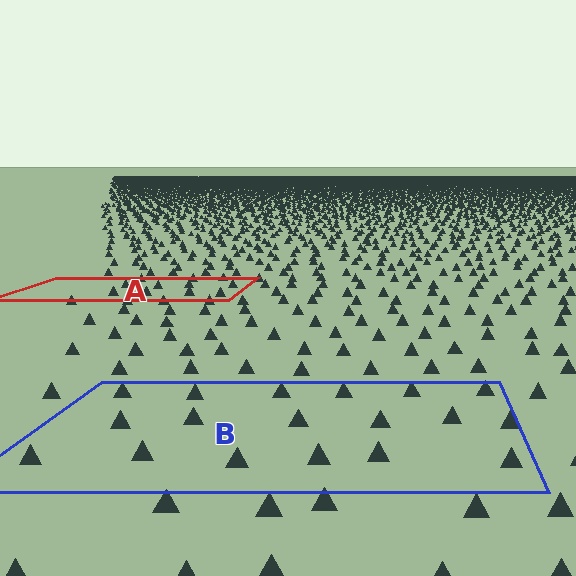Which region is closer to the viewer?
Region B is closer. The texture elements there are larger and more spread out.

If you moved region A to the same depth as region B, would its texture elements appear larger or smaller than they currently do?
They would appear larger. At a closer depth, the same texture elements are projected at a bigger on-screen size.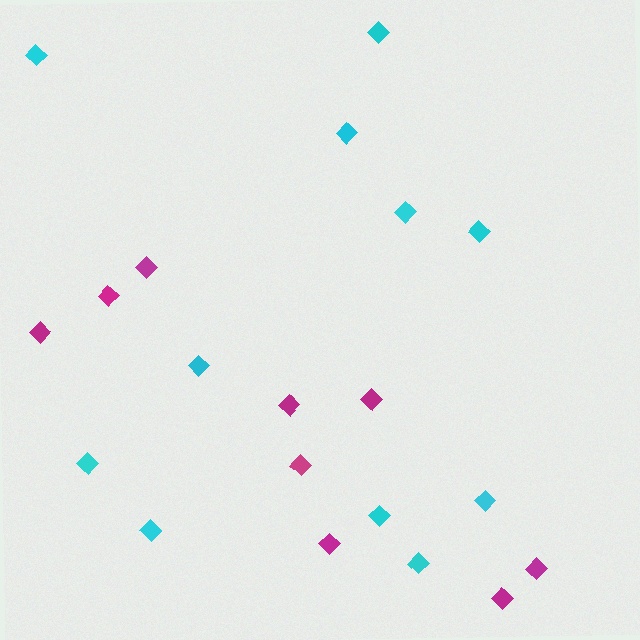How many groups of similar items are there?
There are 2 groups: one group of magenta diamonds (9) and one group of cyan diamonds (11).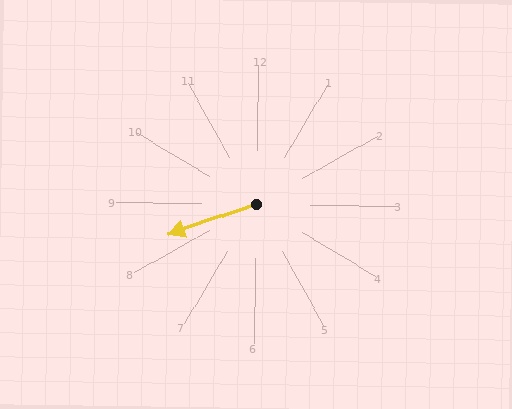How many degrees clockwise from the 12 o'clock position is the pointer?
Approximately 251 degrees.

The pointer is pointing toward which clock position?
Roughly 8 o'clock.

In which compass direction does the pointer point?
West.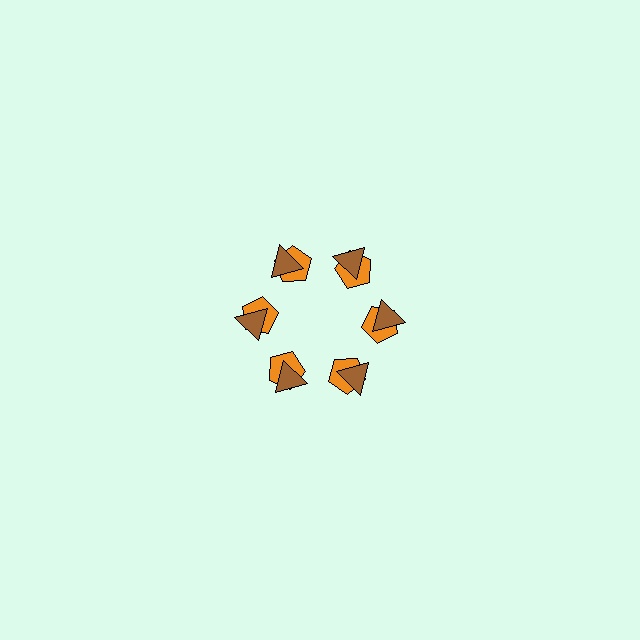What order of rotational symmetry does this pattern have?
This pattern has 6-fold rotational symmetry.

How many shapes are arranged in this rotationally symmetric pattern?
There are 12 shapes, arranged in 6 groups of 2.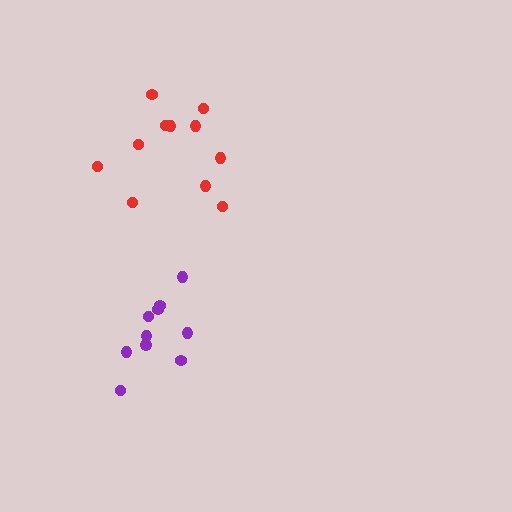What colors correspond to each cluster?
The clusters are colored: purple, red.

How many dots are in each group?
Group 1: 10 dots, Group 2: 11 dots (21 total).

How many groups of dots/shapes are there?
There are 2 groups.